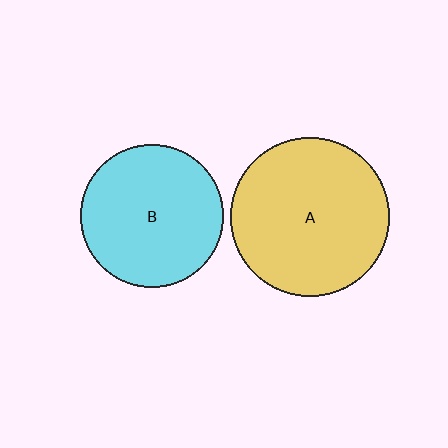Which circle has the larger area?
Circle A (yellow).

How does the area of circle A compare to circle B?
Approximately 1.2 times.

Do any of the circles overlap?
No, none of the circles overlap.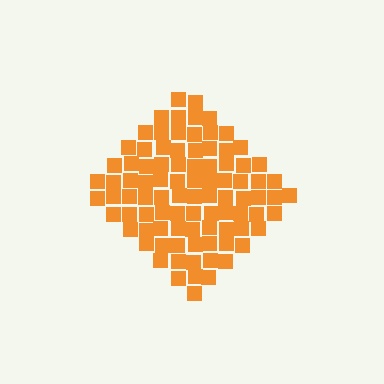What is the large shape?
The large shape is a diamond.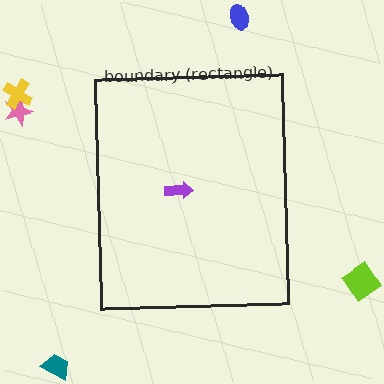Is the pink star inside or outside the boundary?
Outside.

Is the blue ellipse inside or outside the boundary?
Outside.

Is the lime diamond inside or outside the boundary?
Outside.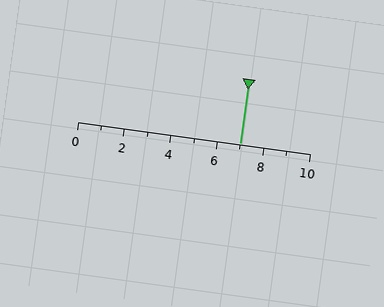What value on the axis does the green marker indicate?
The marker indicates approximately 7.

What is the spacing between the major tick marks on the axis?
The major ticks are spaced 2 apart.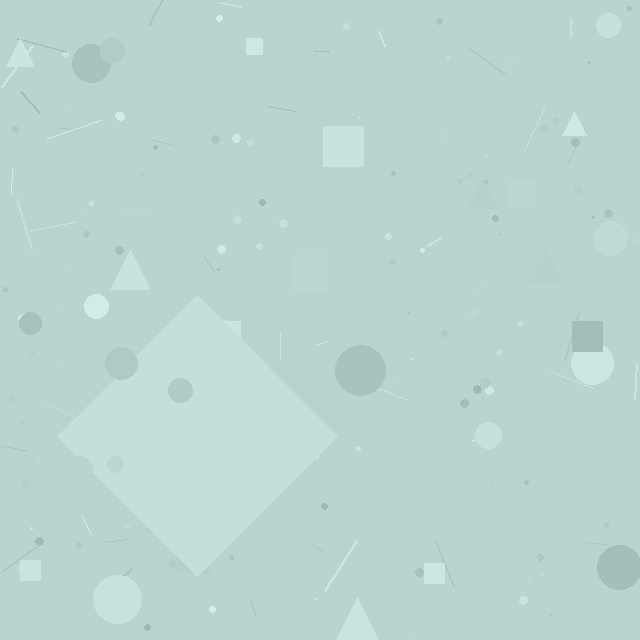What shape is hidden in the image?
A diamond is hidden in the image.